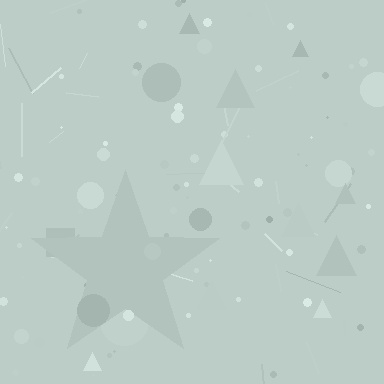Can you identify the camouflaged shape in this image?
The camouflaged shape is a star.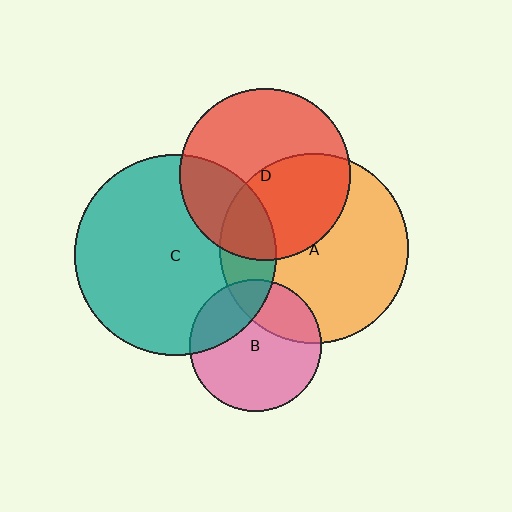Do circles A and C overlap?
Yes.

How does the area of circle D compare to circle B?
Approximately 1.7 times.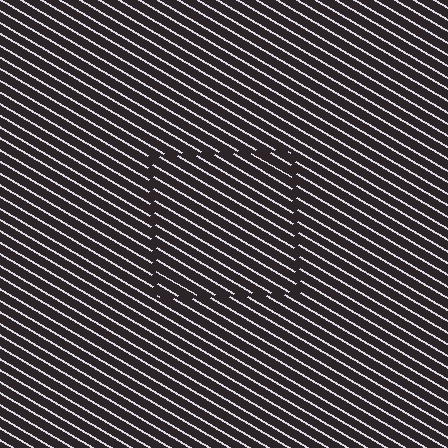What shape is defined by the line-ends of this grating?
An illusory square. The interior of the shape contains the same grating, shifted by half a period — the contour is defined by the phase discontinuity where line-ends from the inner and outer gratings abut.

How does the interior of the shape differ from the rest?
The interior of the shape contains the same grating, shifted by half a period — the contour is defined by the phase discontinuity where line-ends from the inner and outer gratings abut.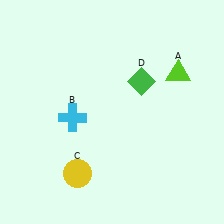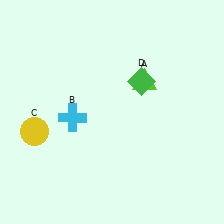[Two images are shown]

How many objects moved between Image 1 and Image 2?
2 objects moved between the two images.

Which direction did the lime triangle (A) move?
The lime triangle (A) moved left.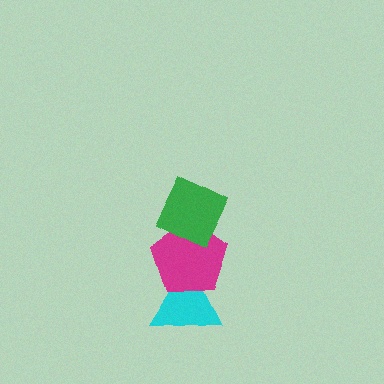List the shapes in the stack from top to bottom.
From top to bottom: the green diamond, the magenta pentagon, the cyan triangle.